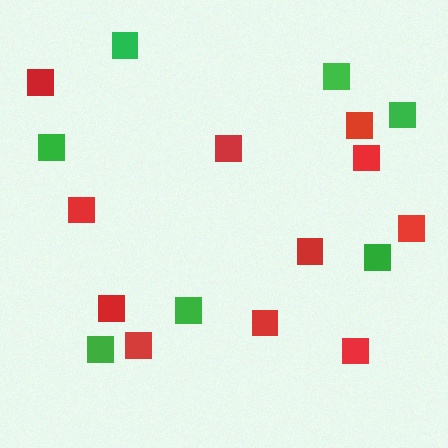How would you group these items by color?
There are 2 groups: one group of red squares (11) and one group of green squares (7).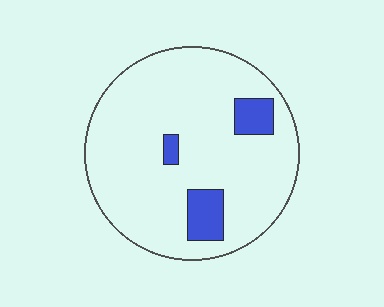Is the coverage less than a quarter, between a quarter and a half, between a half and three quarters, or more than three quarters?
Less than a quarter.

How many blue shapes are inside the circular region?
3.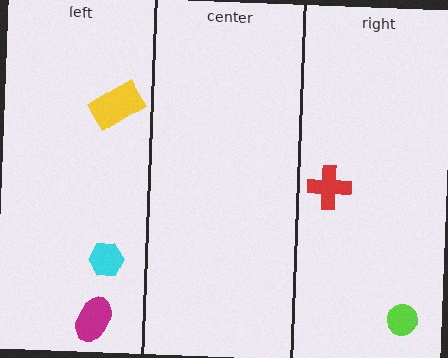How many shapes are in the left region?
3.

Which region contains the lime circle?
The right region.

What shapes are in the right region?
The red cross, the lime circle.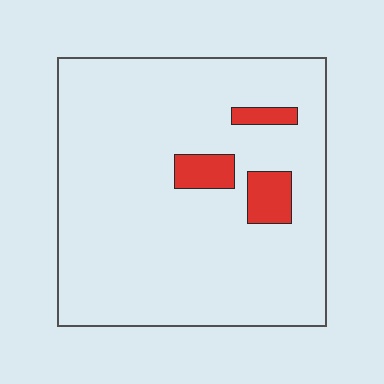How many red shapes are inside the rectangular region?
3.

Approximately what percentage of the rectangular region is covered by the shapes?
Approximately 10%.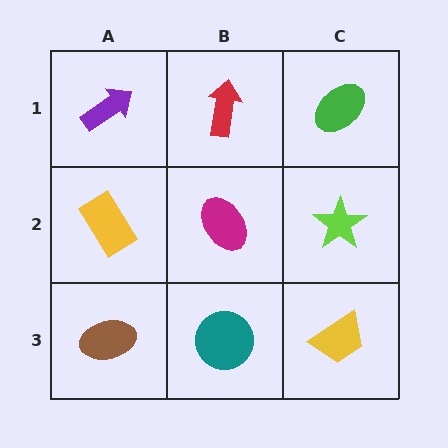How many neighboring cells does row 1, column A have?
2.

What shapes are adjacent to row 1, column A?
A yellow rectangle (row 2, column A), a red arrow (row 1, column B).